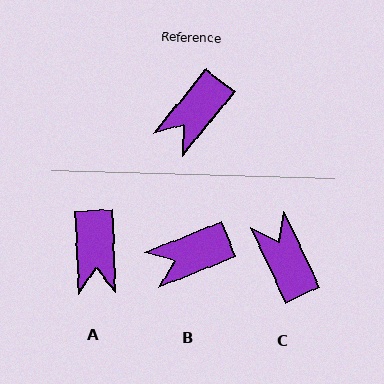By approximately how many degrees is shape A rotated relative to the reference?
Approximately 41 degrees counter-clockwise.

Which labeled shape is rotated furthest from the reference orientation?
C, about 116 degrees away.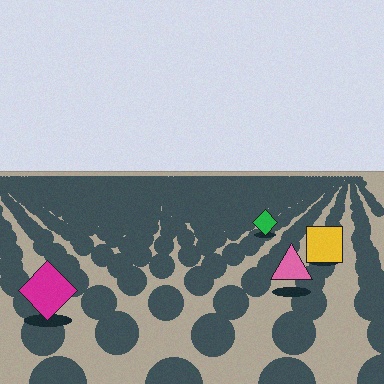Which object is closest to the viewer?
The magenta diamond is closest. The texture marks near it are larger and more spread out.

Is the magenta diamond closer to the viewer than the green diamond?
Yes. The magenta diamond is closer — you can tell from the texture gradient: the ground texture is coarser near it.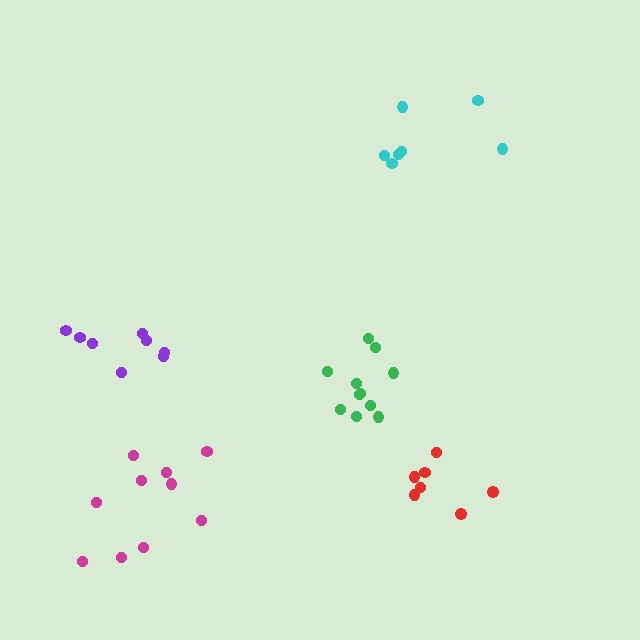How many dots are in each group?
Group 1: 7 dots, Group 2: 7 dots, Group 3: 8 dots, Group 4: 10 dots, Group 5: 11 dots (43 total).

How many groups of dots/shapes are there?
There are 5 groups.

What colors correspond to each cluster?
The clusters are colored: cyan, red, purple, magenta, green.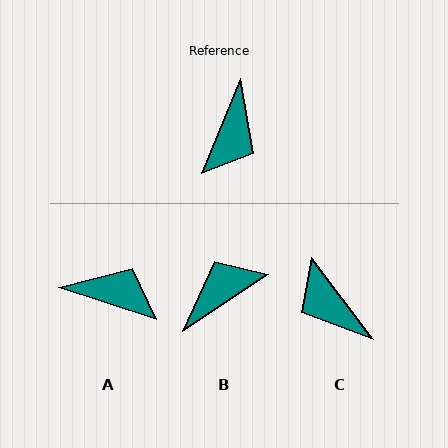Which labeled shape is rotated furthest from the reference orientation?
B, about 146 degrees away.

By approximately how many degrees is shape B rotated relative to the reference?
Approximately 146 degrees counter-clockwise.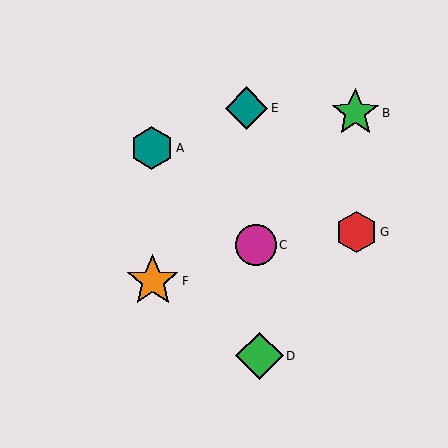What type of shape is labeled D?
Shape D is a green diamond.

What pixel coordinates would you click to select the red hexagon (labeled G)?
Click at (356, 232) to select the red hexagon G.